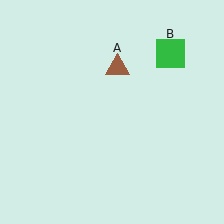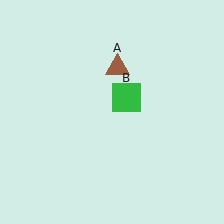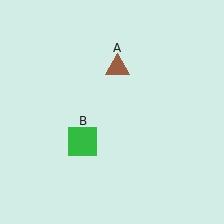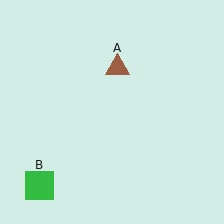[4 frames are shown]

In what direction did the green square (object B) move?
The green square (object B) moved down and to the left.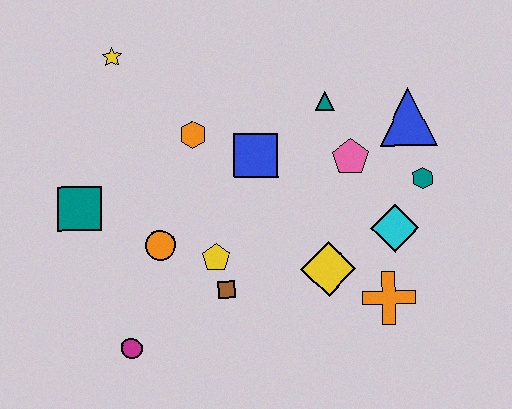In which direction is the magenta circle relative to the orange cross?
The magenta circle is to the left of the orange cross.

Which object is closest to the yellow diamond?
The orange cross is closest to the yellow diamond.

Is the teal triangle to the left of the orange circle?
No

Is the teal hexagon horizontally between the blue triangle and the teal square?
No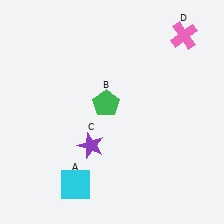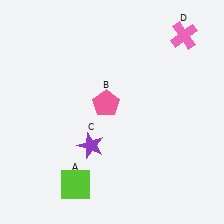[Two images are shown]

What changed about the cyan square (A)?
In Image 1, A is cyan. In Image 2, it changed to lime.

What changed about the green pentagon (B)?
In Image 1, B is green. In Image 2, it changed to pink.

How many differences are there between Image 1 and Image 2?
There are 2 differences between the two images.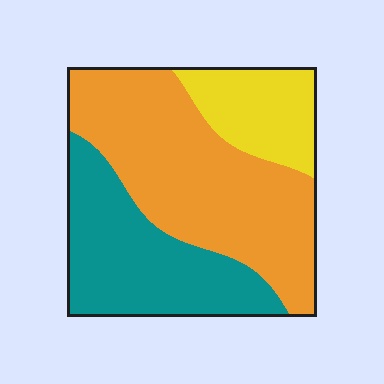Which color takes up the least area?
Yellow, at roughly 15%.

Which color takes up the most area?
Orange, at roughly 50%.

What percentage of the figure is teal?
Teal takes up between a quarter and a half of the figure.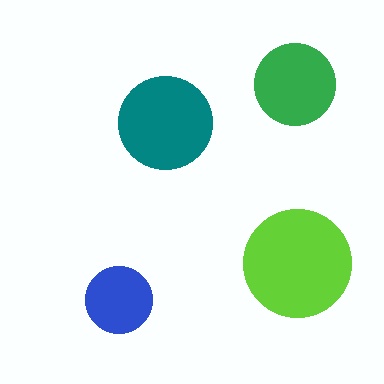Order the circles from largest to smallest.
the lime one, the teal one, the green one, the blue one.